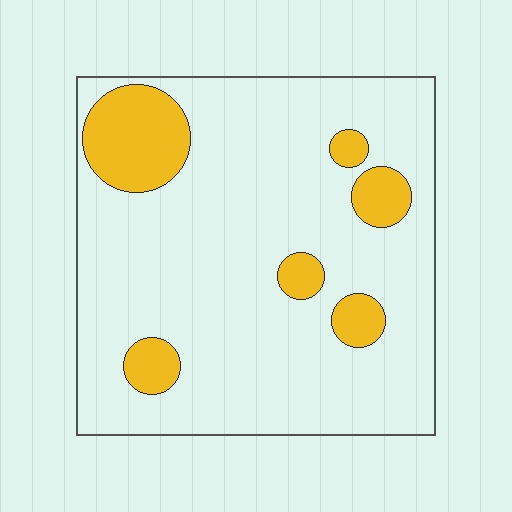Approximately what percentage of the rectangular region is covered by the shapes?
Approximately 15%.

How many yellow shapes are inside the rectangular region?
6.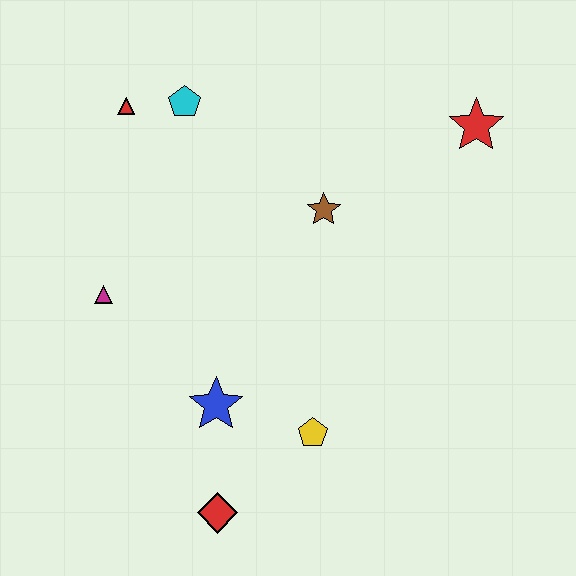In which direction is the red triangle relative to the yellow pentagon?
The red triangle is above the yellow pentagon.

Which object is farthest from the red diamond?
The red star is farthest from the red diamond.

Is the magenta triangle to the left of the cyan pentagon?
Yes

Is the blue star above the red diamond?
Yes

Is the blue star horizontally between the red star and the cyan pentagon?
Yes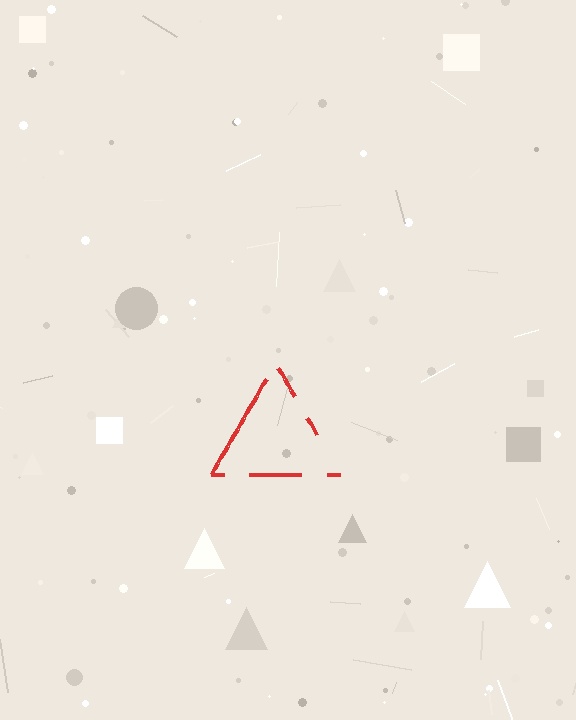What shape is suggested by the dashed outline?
The dashed outline suggests a triangle.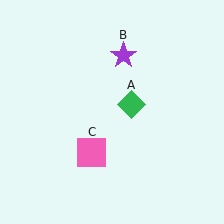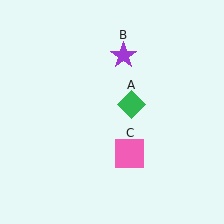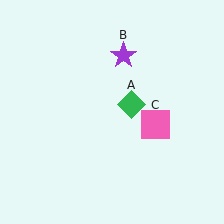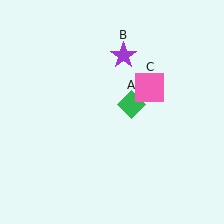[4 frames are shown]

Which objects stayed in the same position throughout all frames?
Green diamond (object A) and purple star (object B) remained stationary.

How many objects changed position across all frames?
1 object changed position: pink square (object C).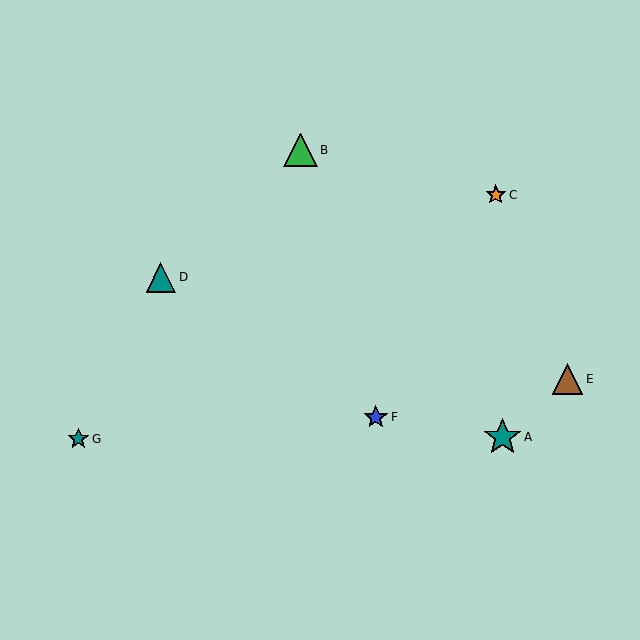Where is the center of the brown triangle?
The center of the brown triangle is at (568, 379).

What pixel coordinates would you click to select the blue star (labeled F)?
Click at (376, 417) to select the blue star F.